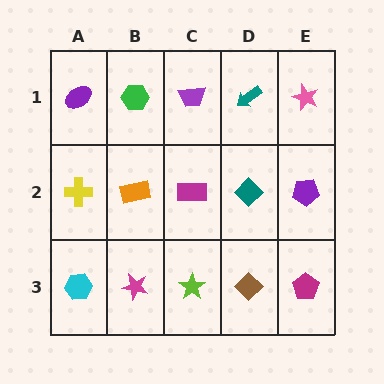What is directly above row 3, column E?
A purple pentagon.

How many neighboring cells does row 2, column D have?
4.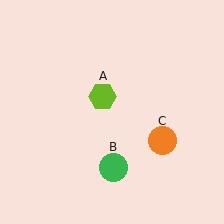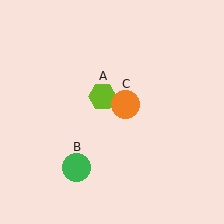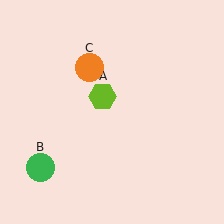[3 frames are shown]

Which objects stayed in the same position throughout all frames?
Lime hexagon (object A) remained stationary.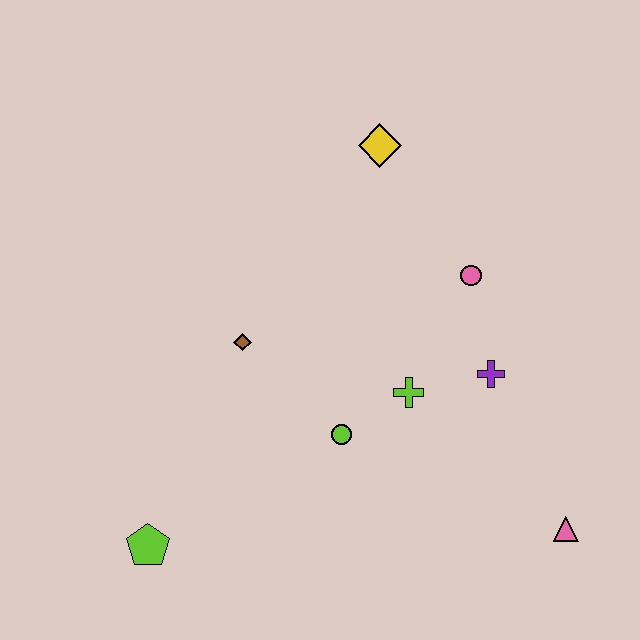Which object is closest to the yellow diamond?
The pink circle is closest to the yellow diamond.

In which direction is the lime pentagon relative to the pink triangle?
The lime pentagon is to the left of the pink triangle.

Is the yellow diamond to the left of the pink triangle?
Yes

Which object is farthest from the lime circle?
The yellow diamond is farthest from the lime circle.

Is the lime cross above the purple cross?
No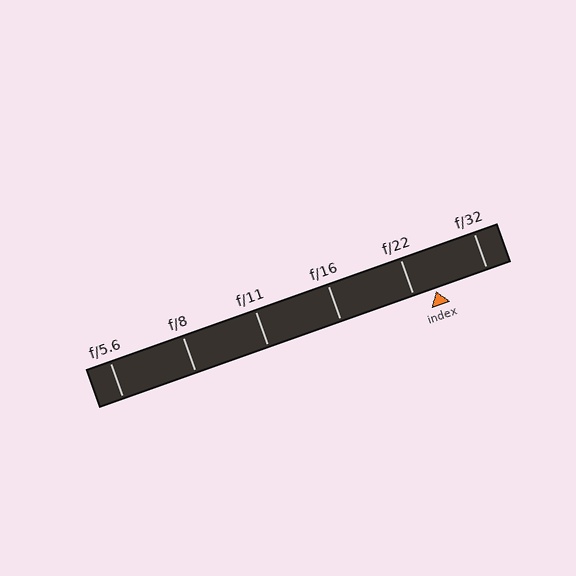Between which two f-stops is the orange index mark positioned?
The index mark is between f/22 and f/32.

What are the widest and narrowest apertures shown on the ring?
The widest aperture shown is f/5.6 and the narrowest is f/32.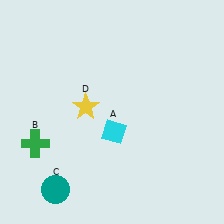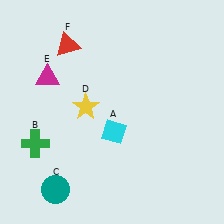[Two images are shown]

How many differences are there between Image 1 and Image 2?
There are 2 differences between the two images.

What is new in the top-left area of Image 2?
A red triangle (F) was added in the top-left area of Image 2.